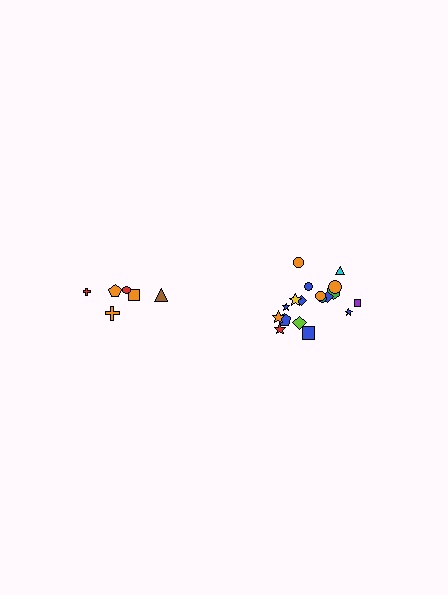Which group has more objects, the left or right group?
The right group.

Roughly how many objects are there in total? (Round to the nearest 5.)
Roughly 25 objects in total.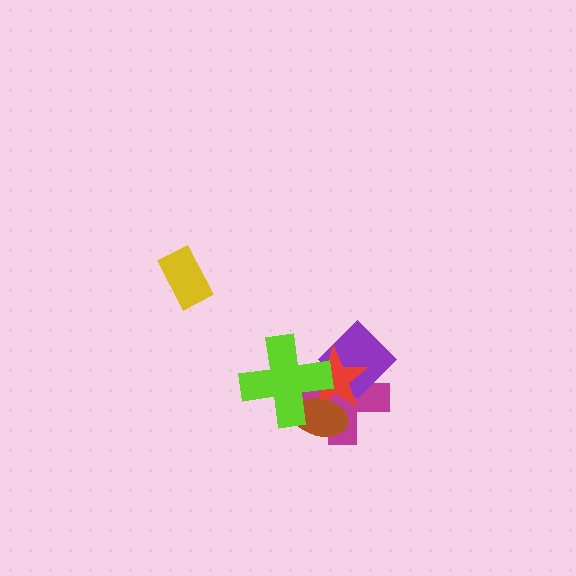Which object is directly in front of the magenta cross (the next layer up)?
The purple diamond is directly in front of the magenta cross.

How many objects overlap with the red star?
4 objects overlap with the red star.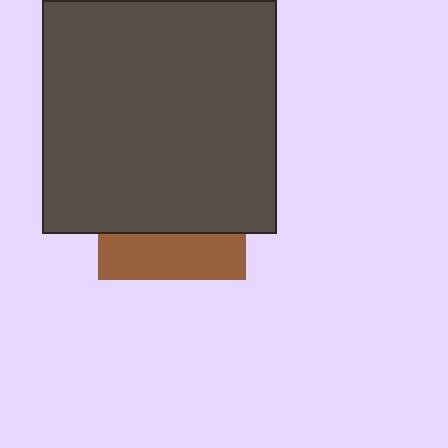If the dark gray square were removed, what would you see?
You would see the complete brown square.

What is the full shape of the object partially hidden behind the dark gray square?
The partially hidden object is a brown square.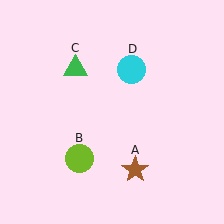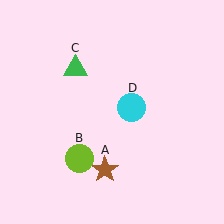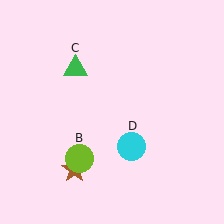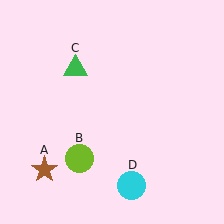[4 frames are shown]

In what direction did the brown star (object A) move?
The brown star (object A) moved left.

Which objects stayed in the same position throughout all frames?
Lime circle (object B) and green triangle (object C) remained stationary.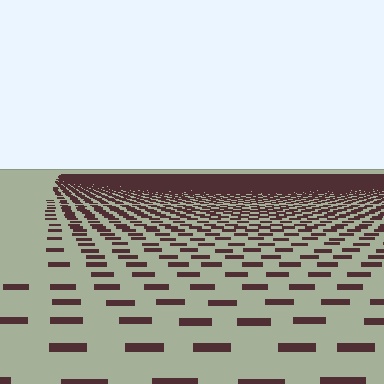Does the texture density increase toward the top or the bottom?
Density increases toward the top.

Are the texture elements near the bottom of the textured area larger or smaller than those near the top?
Larger. Near the bottom, elements are closer to the viewer and appear at a bigger on-screen size.